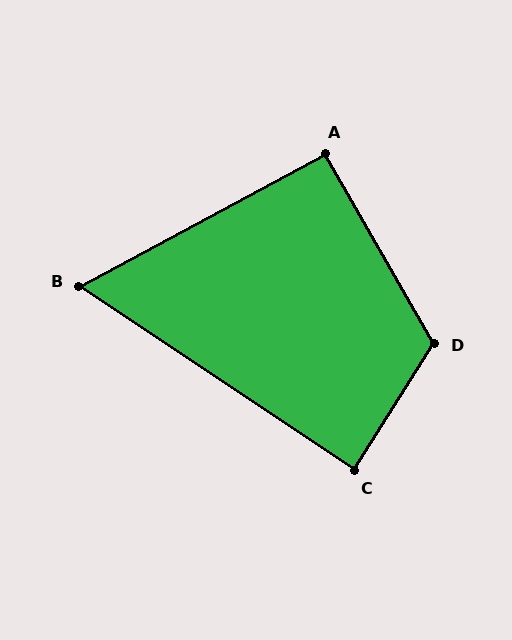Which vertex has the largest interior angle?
D, at approximately 118 degrees.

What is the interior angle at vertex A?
Approximately 92 degrees (approximately right).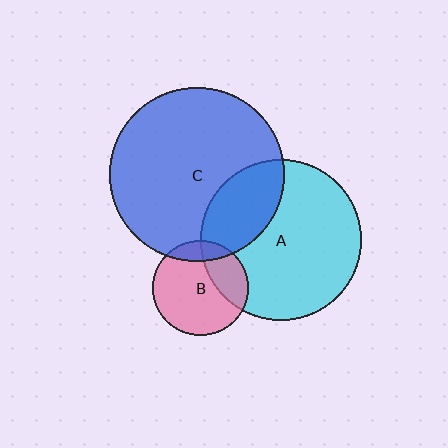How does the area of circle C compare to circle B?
Approximately 3.3 times.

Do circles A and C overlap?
Yes.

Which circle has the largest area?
Circle C (blue).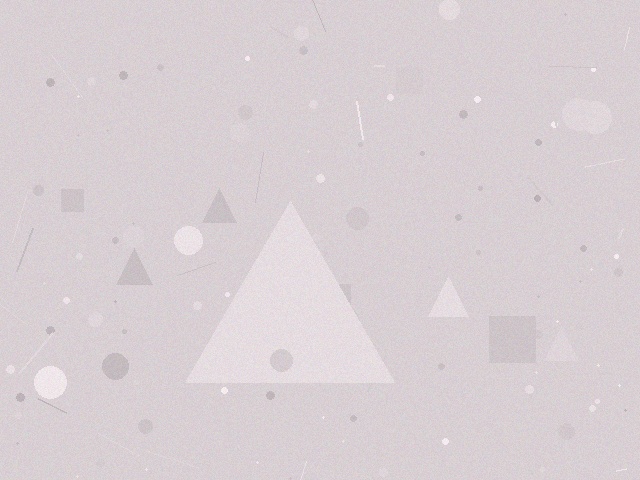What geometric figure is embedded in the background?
A triangle is embedded in the background.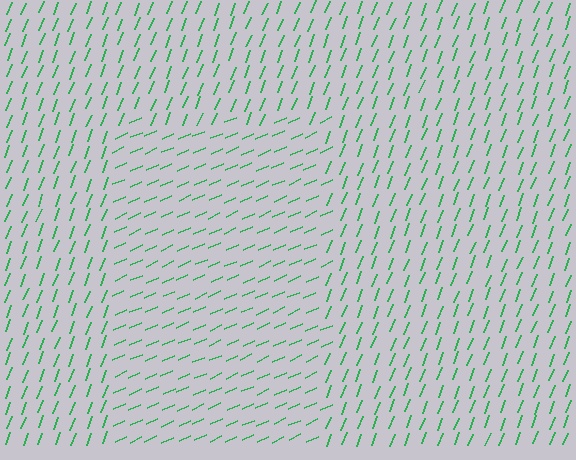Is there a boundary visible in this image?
Yes, there is a texture boundary formed by a change in line orientation.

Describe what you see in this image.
The image is filled with small green line segments. A rectangle region in the image has lines oriented differently from the surrounding lines, creating a visible texture boundary.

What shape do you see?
I see a rectangle.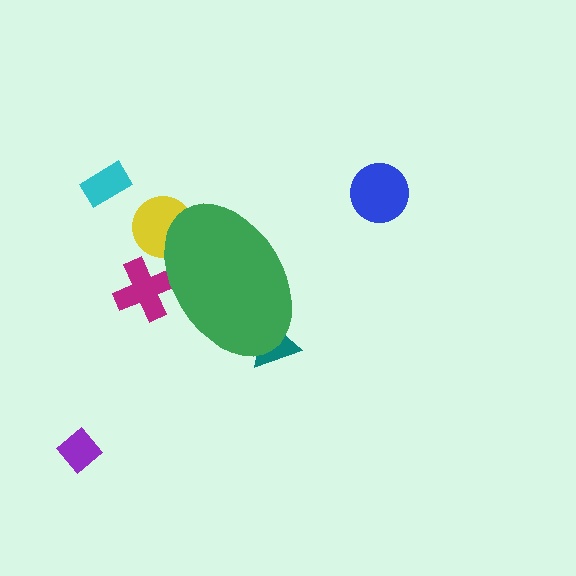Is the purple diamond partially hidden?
No, the purple diamond is fully visible.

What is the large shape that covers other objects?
A green ellipse.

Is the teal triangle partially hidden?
Yes, the teal triangle is partially hidden behind the green ellipse.